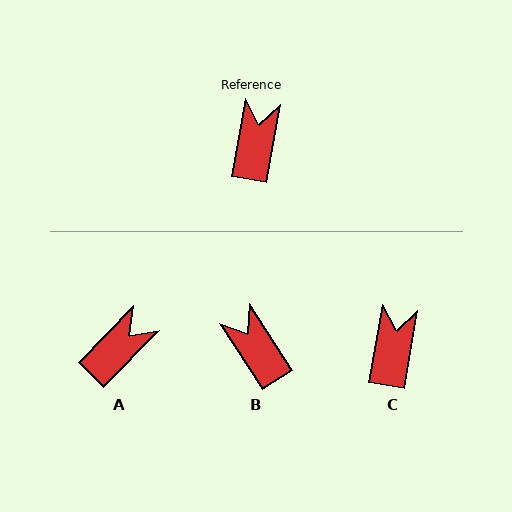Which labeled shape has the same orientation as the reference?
C.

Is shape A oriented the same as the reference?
No, it is off by about 35 degrees.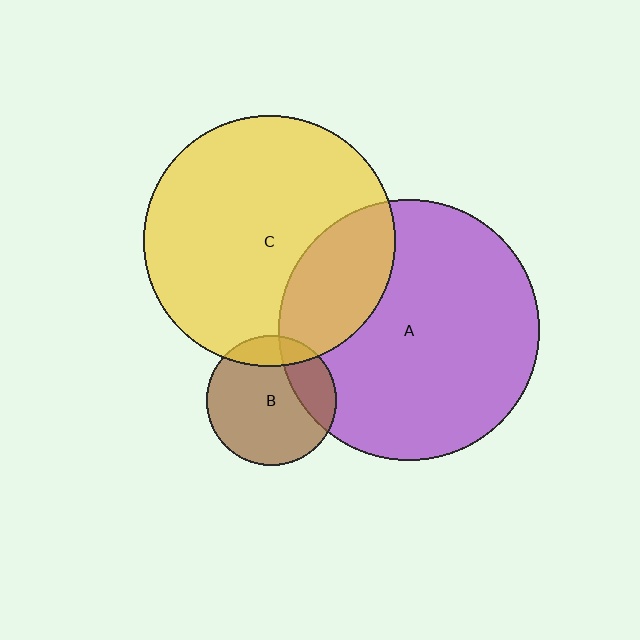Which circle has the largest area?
Circle A (purple).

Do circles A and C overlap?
Yes.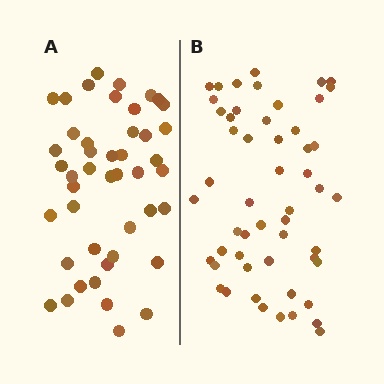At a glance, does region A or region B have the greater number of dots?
Region B (the right region) has more dots.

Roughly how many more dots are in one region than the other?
Region B has roughly 8 or so more dots than region A.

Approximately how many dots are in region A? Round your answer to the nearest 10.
About 40 dots. (The exact count is 45, which rounds to 40.)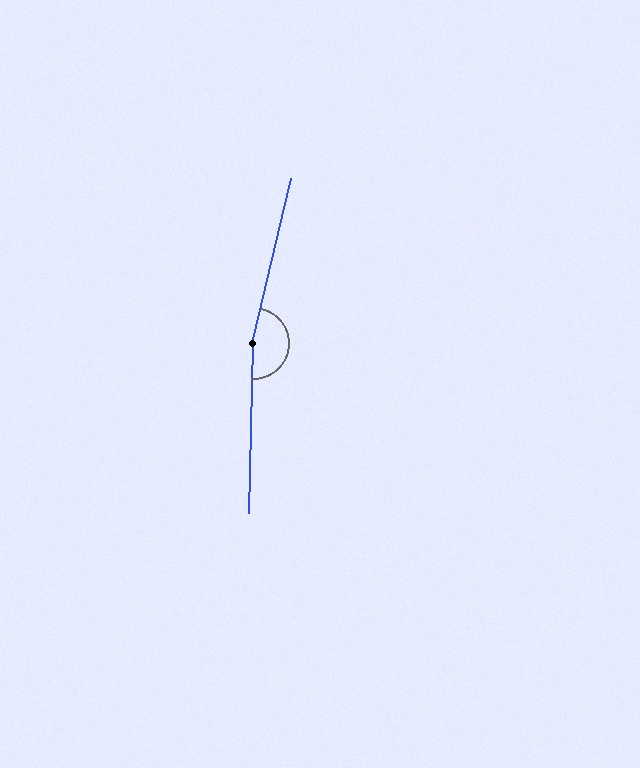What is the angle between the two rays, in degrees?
Approximately 168 degrees.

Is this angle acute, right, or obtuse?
It is obtuse.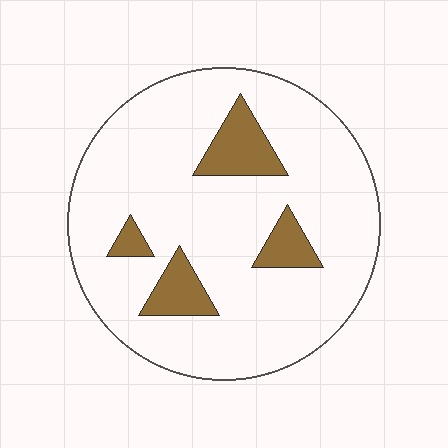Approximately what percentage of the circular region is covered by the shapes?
Approximately 15%.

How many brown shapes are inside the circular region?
4.